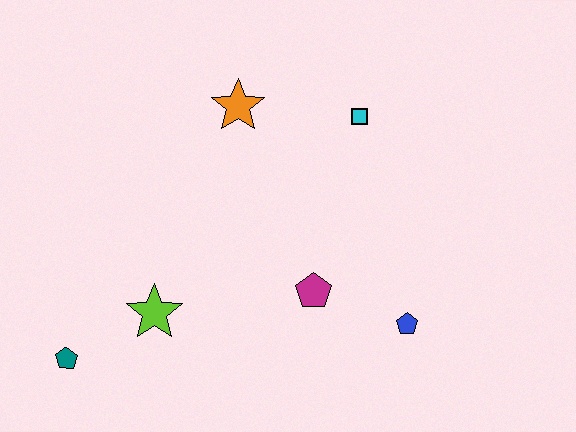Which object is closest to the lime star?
The teal pentagon is closest to the lime star.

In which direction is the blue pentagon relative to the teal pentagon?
The blue pentagon is to the right of the teal pentagon.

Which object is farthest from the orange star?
The teal pentagon is farthest from the orange star.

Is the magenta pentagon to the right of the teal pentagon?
Yes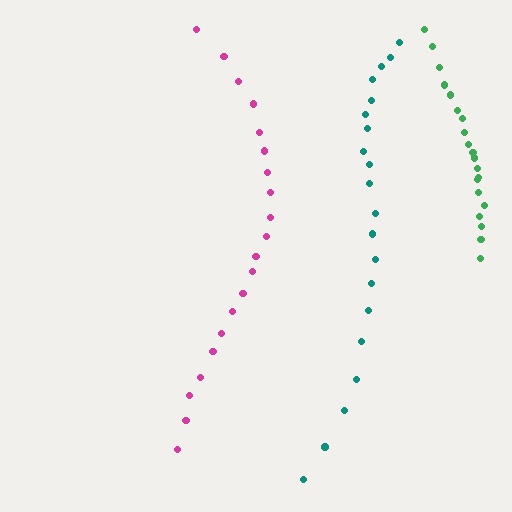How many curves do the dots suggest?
There are 3 distinct paths.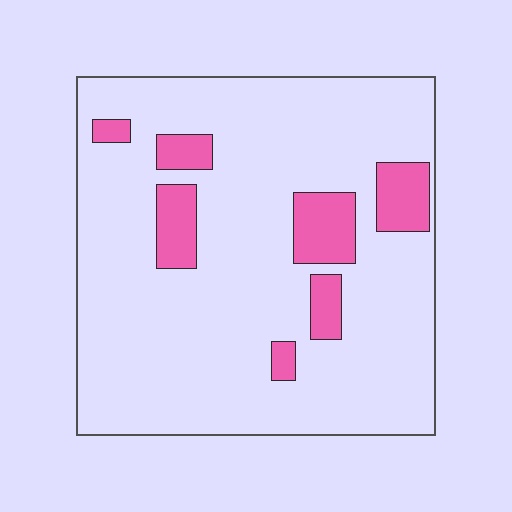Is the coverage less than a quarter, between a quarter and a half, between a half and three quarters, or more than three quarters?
Less than a quarter.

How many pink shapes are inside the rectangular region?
7.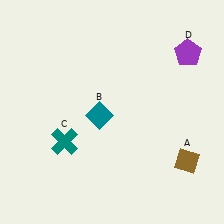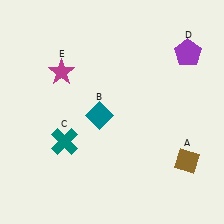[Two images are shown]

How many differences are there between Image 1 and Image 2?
There is 1 difference between the two images.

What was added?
A magenta star (E) was added in Image 2.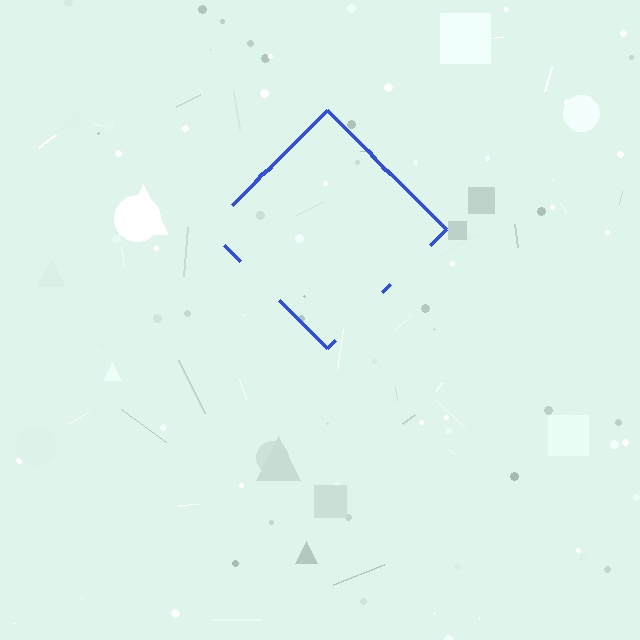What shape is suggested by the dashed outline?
The dashed outline suggests a diamond.